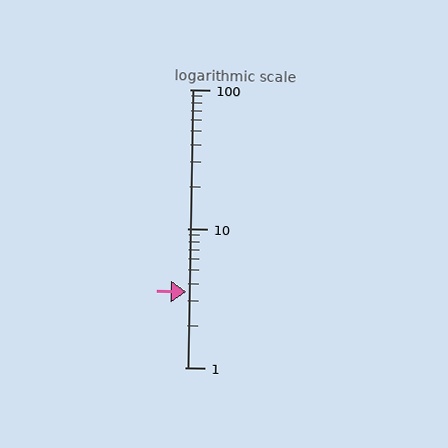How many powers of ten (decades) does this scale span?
The scale spans 2 decades, from 1 to 100.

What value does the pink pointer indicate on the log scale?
The pointer indicates approximately 3.5.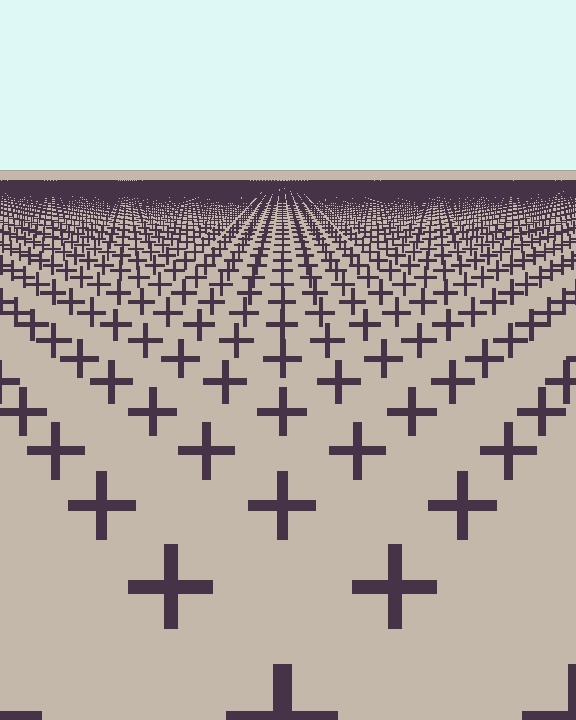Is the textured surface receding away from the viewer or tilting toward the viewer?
The surface is receding away from the viewer. Texture elements get smaller and denser toward the top.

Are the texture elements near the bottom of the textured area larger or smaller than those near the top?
Larger. Near the bottom, elements are closer to the viewer and appear at a bigger on-screen size.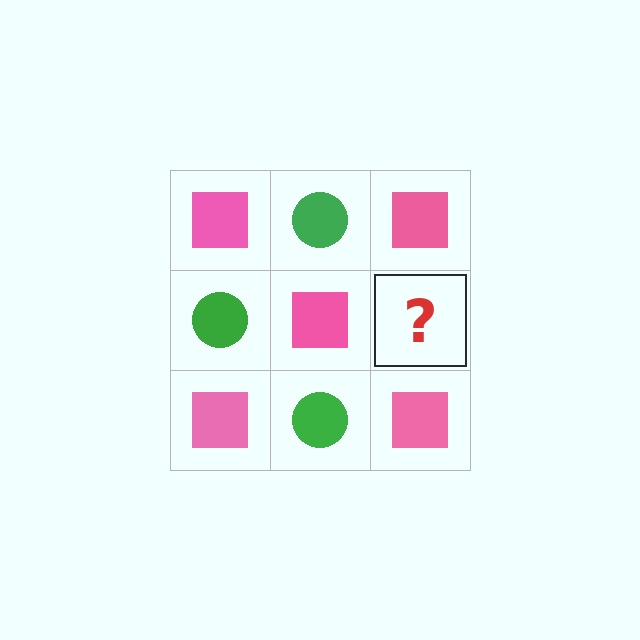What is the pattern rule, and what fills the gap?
The rule is that it alternates pink square and green circle in a checkerboard pattern. The gap should be filled with a green circle.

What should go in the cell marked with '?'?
The missing cell should contain a green circle.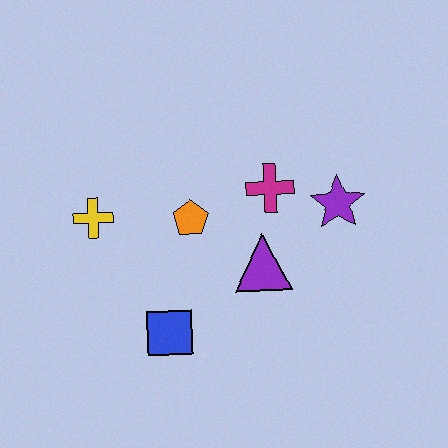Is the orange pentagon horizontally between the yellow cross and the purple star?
Yes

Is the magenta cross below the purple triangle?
No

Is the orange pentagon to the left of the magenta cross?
Yes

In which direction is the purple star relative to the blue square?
The purple star is to the right of the blue square.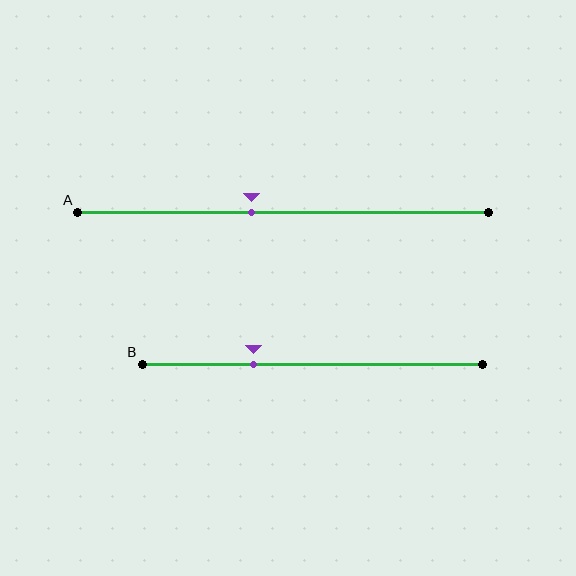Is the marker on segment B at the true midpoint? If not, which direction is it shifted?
No, the marker on segment B is shifted to the left by about 17% of the segment length.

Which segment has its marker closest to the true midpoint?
Segment A has its marker closest to the true midpoint.